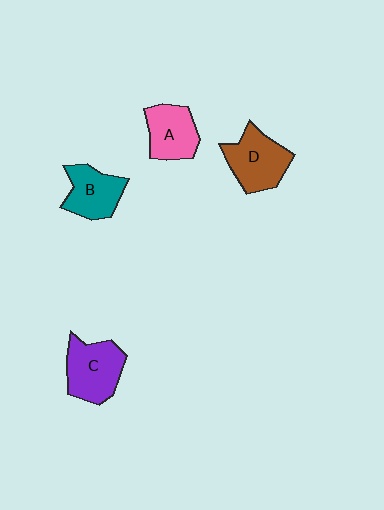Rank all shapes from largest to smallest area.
From largest to smallest: C (purple), D (brown), B (teal), A (pink).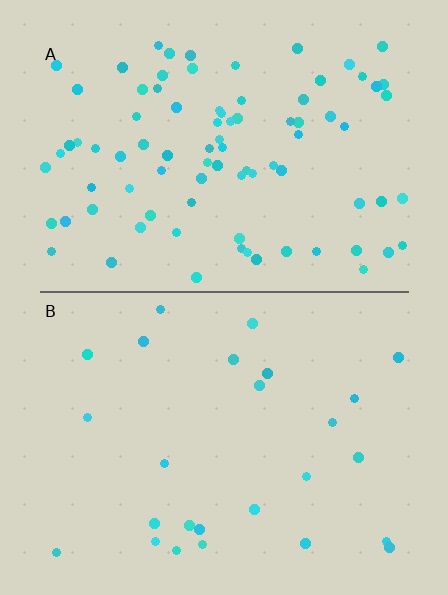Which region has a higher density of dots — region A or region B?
A (the top).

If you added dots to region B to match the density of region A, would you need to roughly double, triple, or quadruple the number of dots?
Approximately triple.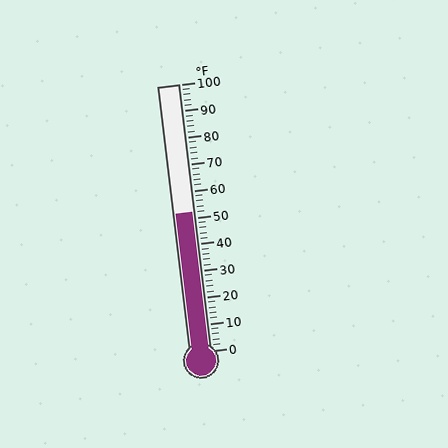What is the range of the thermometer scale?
The thermometer scale ranges from 0°F to 100°F.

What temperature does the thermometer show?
The thermometer shows approximately 52°F.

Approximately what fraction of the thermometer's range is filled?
The thermometer is filled to approximately 50% of its range.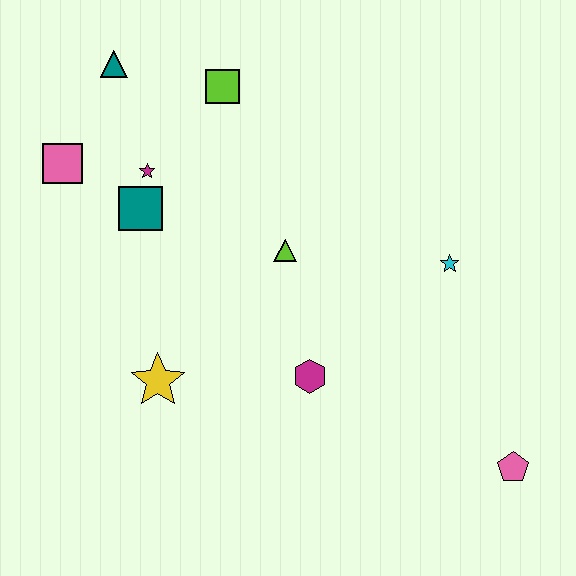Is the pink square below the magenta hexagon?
No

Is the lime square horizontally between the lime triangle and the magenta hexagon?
No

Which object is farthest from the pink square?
The pink pentagon is farthest from the pink square.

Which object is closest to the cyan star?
The lime triangle is closest to the cyan star.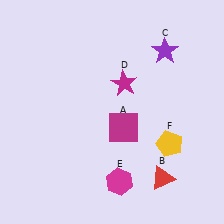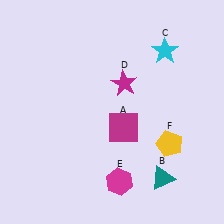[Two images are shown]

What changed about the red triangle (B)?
In Image 1, B is red. In Image 2, it changed to teal.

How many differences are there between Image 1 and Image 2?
There are 2 differences between the two images.